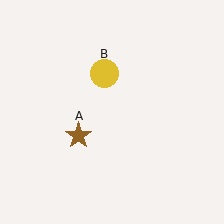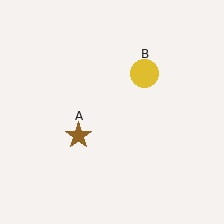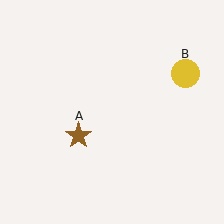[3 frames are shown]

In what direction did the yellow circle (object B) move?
The yellow circle (object B) moved right.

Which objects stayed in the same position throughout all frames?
Brown star (object A) remained stationary.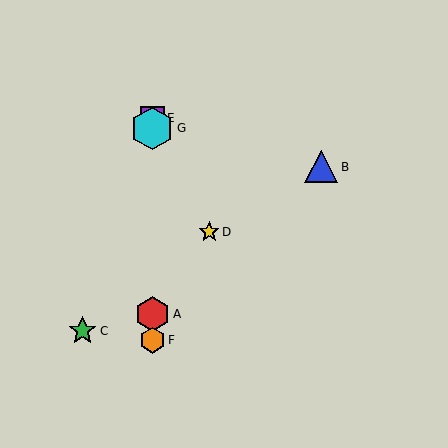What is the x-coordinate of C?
Object C is at x≈82.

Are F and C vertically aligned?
No, F is at x≈152 and C is at x≈82.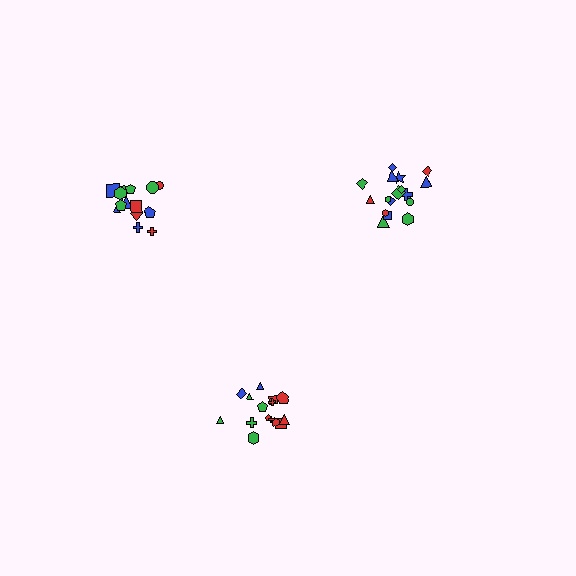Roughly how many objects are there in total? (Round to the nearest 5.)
Roughly 50 objects in total.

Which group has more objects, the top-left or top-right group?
The top-right group.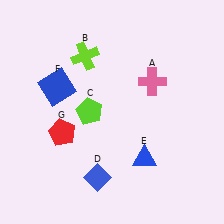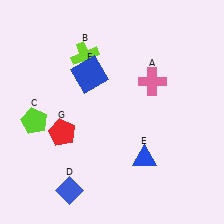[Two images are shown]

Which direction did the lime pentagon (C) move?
The lime pentagon (C) moved left.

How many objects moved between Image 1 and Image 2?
3 objects moved between the two images.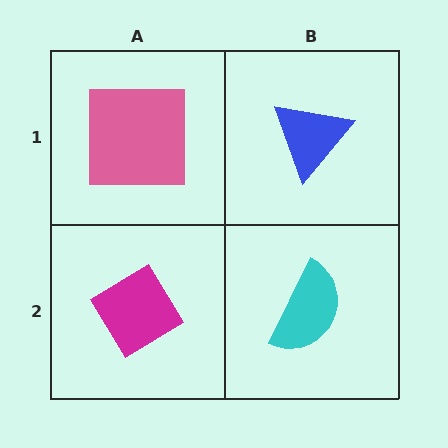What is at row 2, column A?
A magenta diamond.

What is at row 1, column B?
A blue triangle.